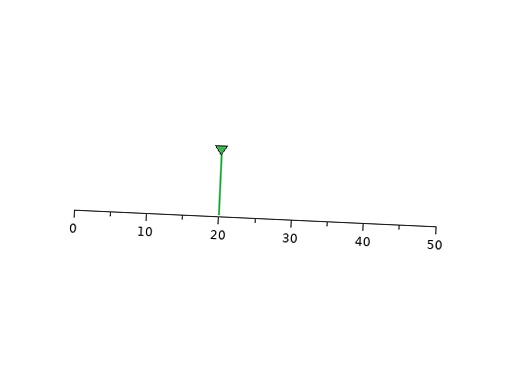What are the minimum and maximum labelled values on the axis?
The axis runs from 0 to 50.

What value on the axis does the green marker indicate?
The marker indicates approximately 20.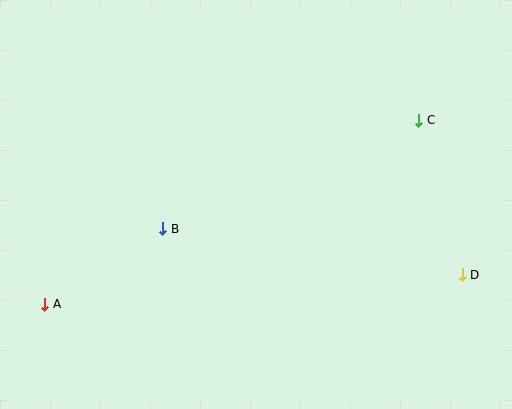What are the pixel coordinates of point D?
Point D is at (462, 275).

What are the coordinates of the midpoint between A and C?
The midpoint between A and C is at (232, 212).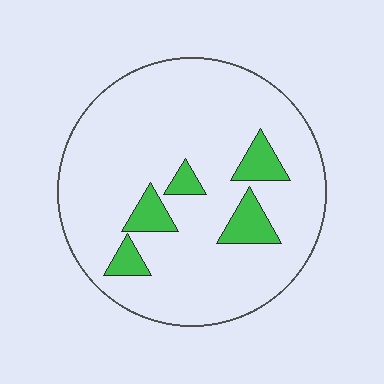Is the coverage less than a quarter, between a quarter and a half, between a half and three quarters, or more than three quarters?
Less than a quarter.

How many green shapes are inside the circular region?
5.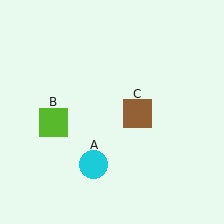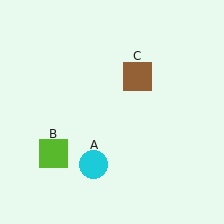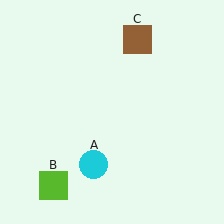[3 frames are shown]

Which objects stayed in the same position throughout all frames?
Cyan circle (object A) remained stationary.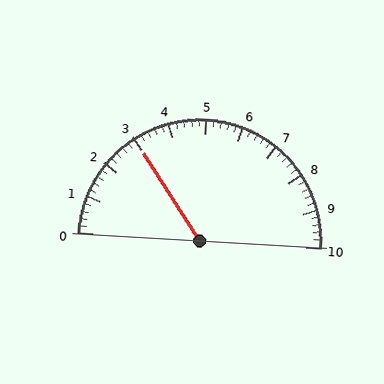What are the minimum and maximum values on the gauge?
The gauge ranges from 0 to 10.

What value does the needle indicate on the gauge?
The needle indicates approximately 3.0.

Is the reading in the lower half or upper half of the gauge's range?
The reading is in the lower half of the range (0 to 10).